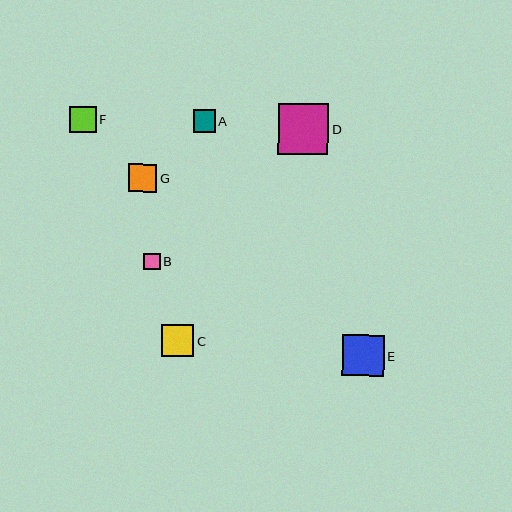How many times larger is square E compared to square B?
Square E is approximately 2.5 times the size of square B.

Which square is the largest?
Square D is the largest with a size of approximately 51 pixels.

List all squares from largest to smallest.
From largest to smallest: D, E, C, G, F, A, B.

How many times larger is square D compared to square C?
Square D is approximately 1.6 times the size of square C.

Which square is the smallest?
Square B is the smallest with a size of approximately 17 pixels.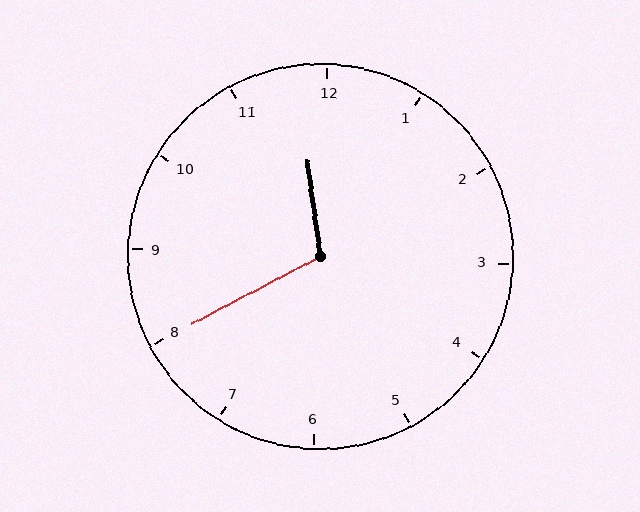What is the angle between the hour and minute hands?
Approximately 110 degrees.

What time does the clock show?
11:40.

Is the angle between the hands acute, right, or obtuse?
It is obtuse.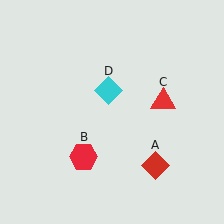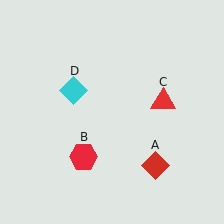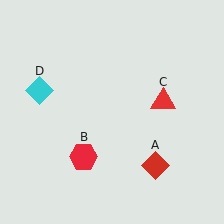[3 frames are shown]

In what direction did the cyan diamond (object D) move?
The cyan diamond (object D) moved left.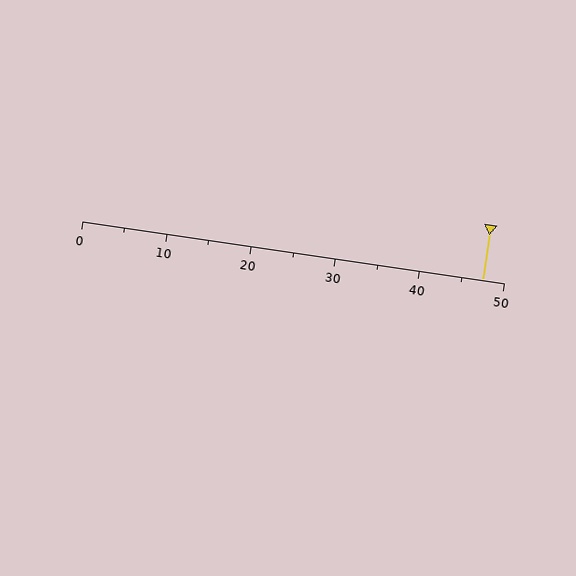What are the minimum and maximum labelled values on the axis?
The axis runs from 0 to 50.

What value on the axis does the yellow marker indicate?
The marker indicates approximately 47.5.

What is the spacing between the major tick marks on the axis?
The major ticks are spaced 10 apart.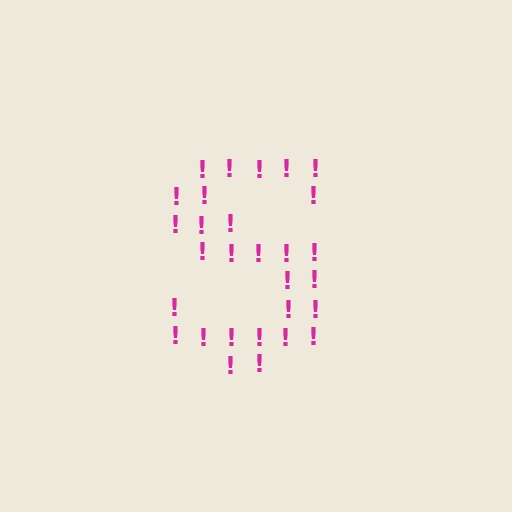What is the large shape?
The large shape is the letter S.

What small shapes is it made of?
It is made of small exclamation marks.